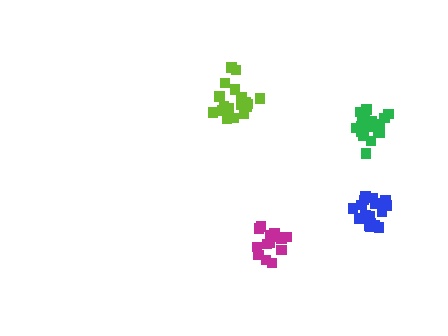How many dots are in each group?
Group 1: 21 dots, Group 2: 18 dots, Group 3: 19 dots, Group 4: 16 dots (74 total).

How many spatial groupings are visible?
There are 4 spatial groupings.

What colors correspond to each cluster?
The clusters are colored: lime, blue, green, magenta.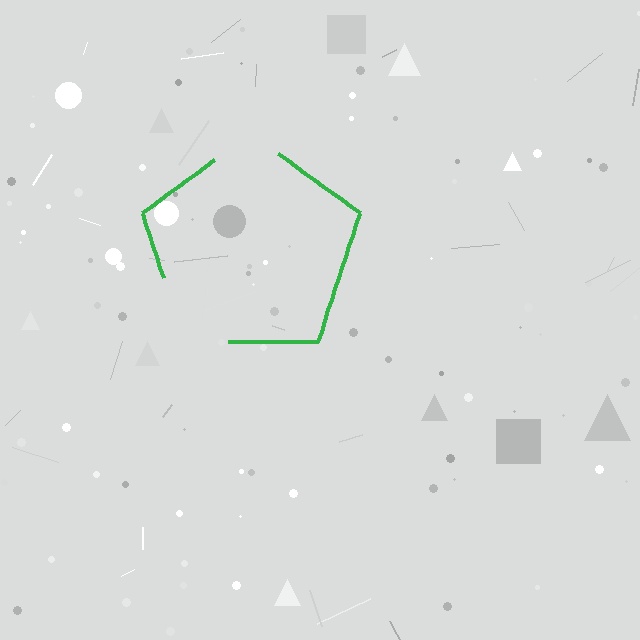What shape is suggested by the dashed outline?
The dashed outline suggests a pentagon.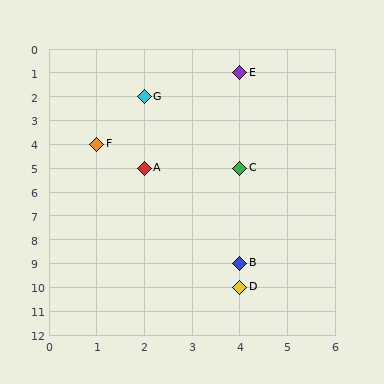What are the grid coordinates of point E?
Point E is at grid coordinates (4, 1).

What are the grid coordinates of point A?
Point A is at grid coordinates (2, 5).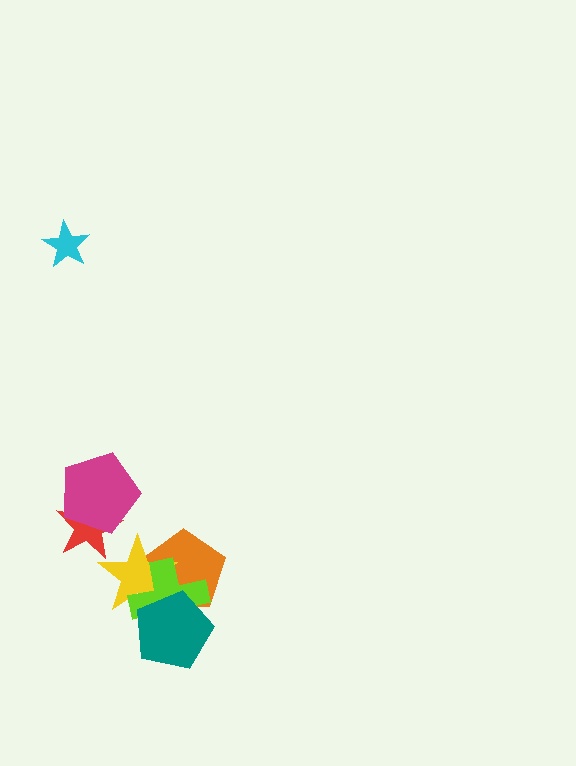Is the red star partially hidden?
Yes, it is partially covered by another shape.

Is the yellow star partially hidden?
Yes, it is partially covered by another shape.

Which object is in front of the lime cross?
The teal pentagon is in front of the lime cross.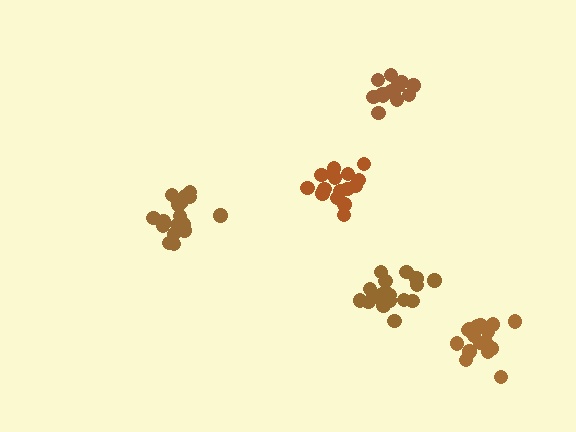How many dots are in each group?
Group 1: 18 dots, Group 2: 15 dots, Group 3: 20 dots, Group 4: 18 dots, Group 5: 14 dots (85 total).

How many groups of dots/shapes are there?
There are 5 groups.